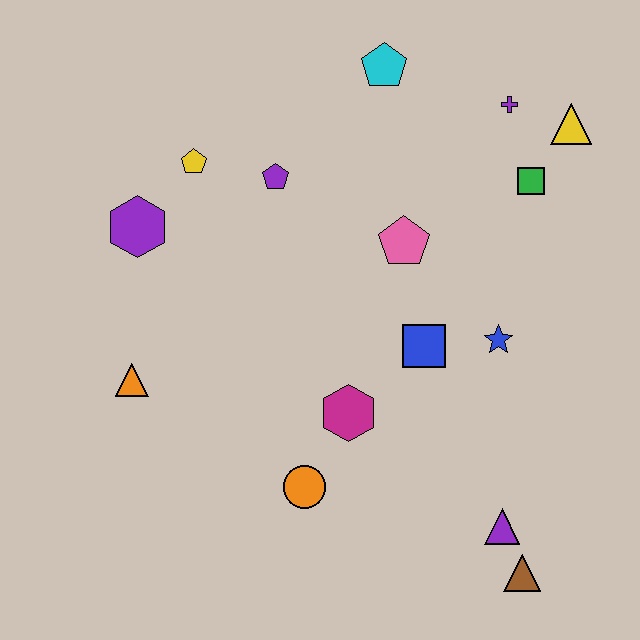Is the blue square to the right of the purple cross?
No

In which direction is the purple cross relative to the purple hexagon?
The purple cross is to the right of the purple hexagon.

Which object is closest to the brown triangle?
The purple triangle is closest to the brown triangle.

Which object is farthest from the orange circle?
The yellow triangle is farthest from the orange circle.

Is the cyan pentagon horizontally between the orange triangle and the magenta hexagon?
No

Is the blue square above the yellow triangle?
No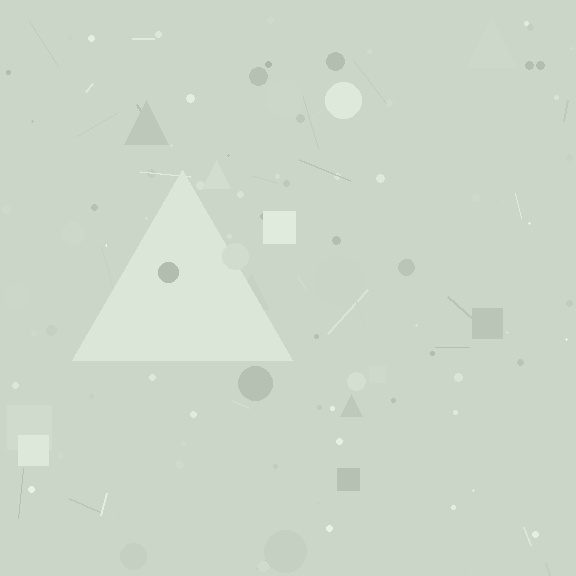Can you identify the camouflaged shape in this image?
The camouflaged shape is a triangle.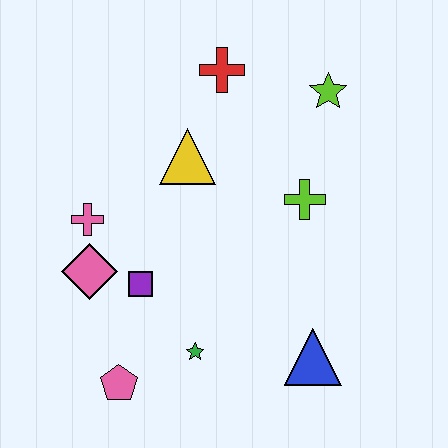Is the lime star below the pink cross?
No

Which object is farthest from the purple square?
The lime star is farthest from the purple square.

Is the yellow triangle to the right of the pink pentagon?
Yes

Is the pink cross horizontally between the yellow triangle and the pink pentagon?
No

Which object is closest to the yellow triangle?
The red cross is closest to the yellow triangle.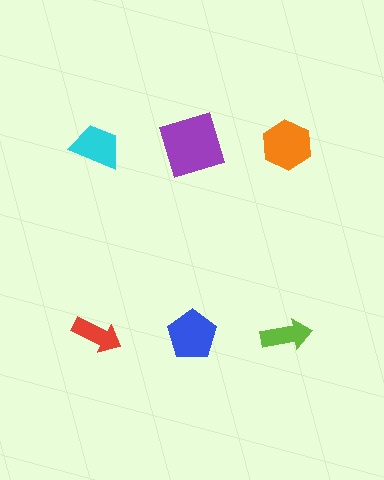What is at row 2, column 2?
A blue pentagon.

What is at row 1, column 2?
A purple square.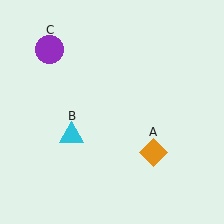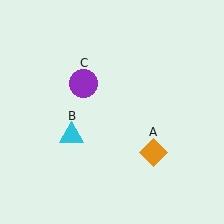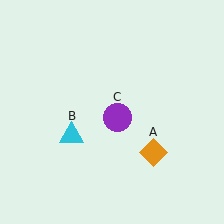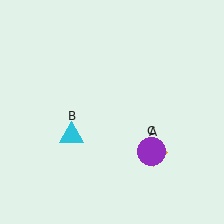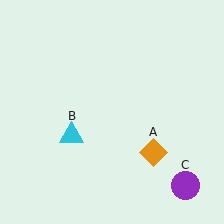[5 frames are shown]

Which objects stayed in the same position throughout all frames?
Orange diamond (object A) and cyan triangle (object B) remained stationary.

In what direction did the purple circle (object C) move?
The purple circle (object C) moved down and to the right.